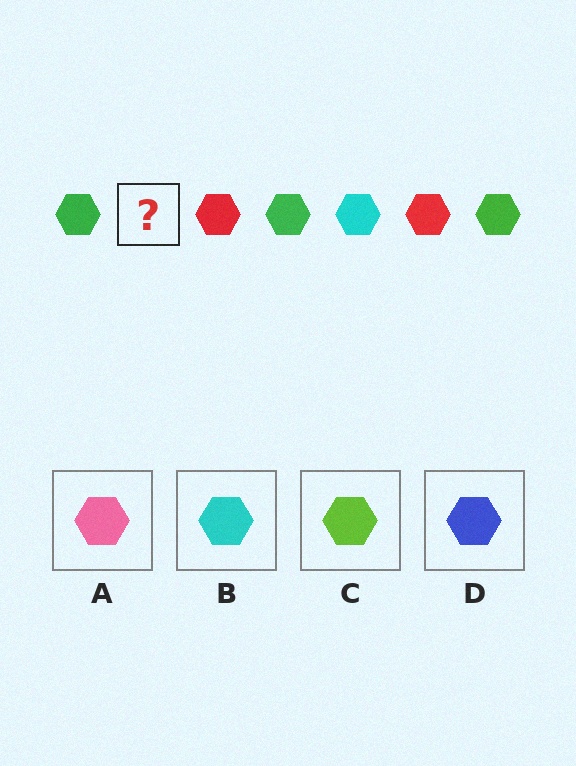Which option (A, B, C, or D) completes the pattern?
B.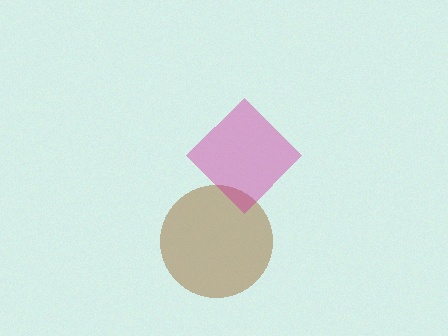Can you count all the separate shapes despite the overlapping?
Yes, there are 2 separate shapes.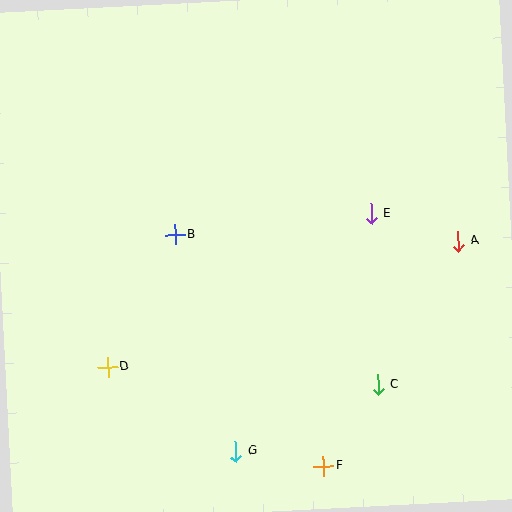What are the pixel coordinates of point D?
Point D is at (108, 367).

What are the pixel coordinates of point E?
Point E is at (371, 214).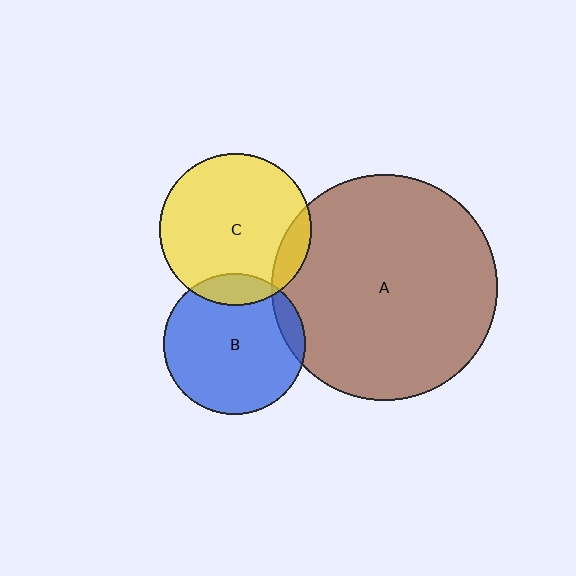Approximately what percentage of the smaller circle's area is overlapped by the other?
Approximately 15%.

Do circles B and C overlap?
Yes.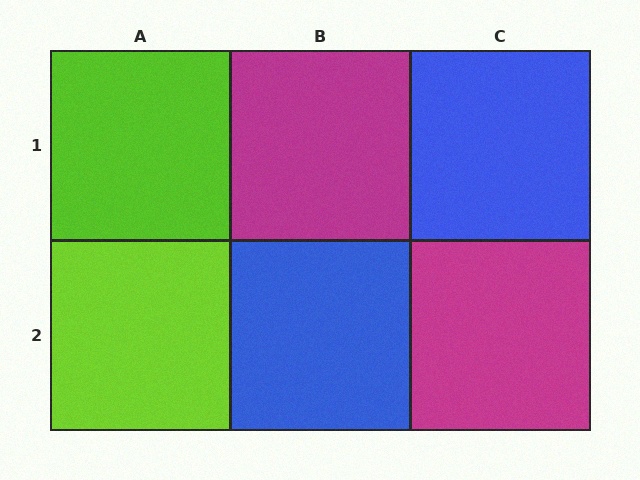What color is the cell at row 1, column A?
Lime.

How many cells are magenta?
2 cells are magenta.